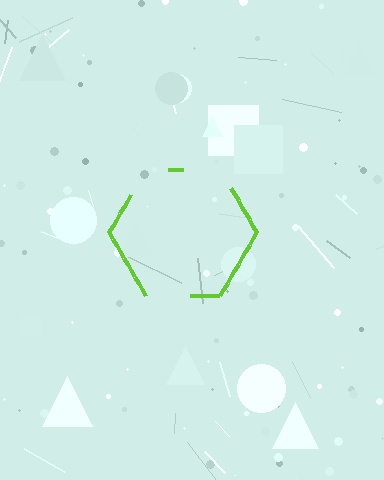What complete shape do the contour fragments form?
The contour fragments form a hexagon.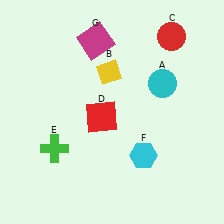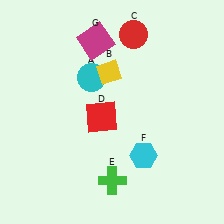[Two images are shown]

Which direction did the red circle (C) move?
The red circle (C) moved left.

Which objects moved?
The objects that moved are: the cyan circle (A), the red circle (C), the green cross (E).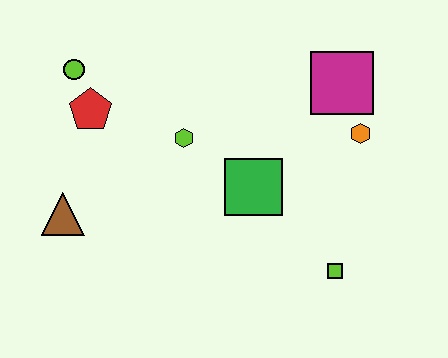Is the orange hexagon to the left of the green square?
No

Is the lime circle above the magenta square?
Yes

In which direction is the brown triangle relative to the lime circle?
The brown triangle is below the lime circle.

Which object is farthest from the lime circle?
The lime square is farthest from the lime circle.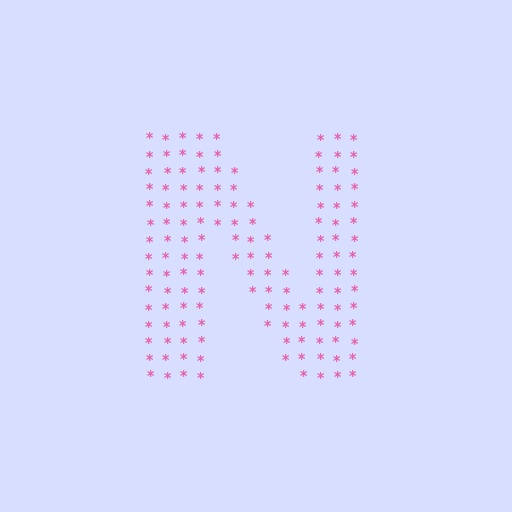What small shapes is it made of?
It is made of small asterisks.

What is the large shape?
The large shape is the letter N.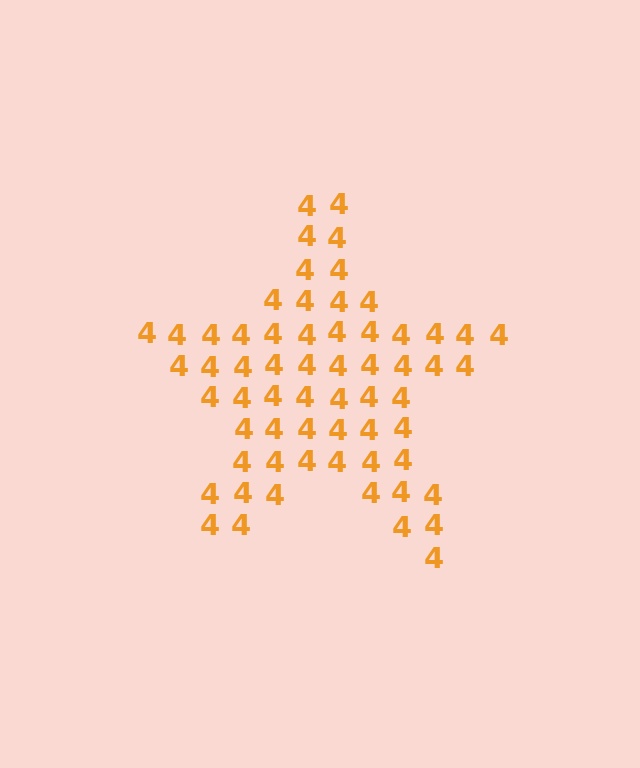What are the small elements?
The small elements are digit 4's.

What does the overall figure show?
The overall figure shows a star.